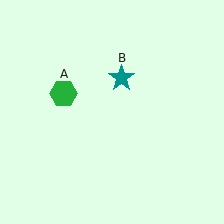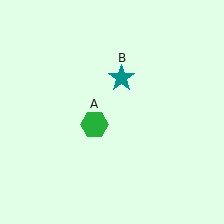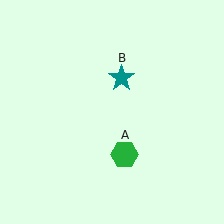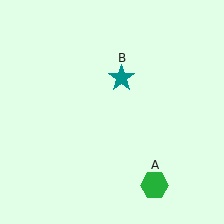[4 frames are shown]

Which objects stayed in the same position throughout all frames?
Teal star (object B) remained stationary.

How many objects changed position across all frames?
1 object changed position: green hexagon (object A).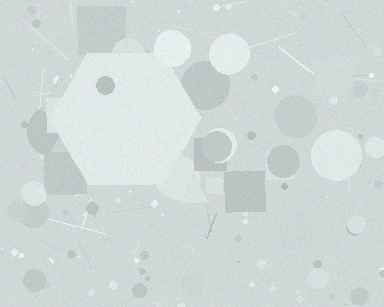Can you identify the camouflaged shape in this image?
The camouflaged shape is a hexagon.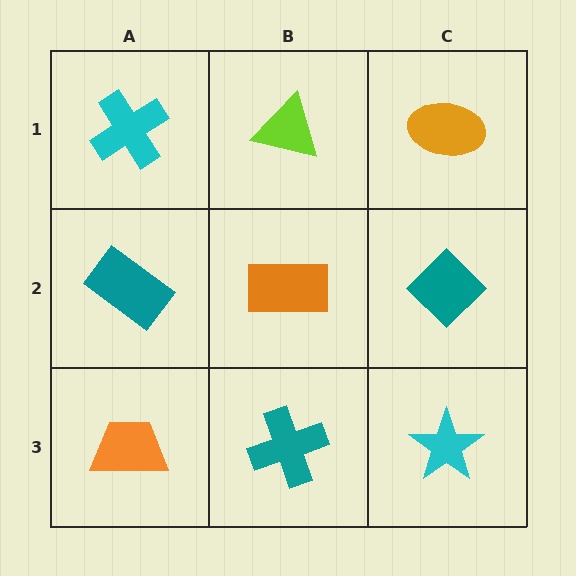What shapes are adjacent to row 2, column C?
An orange ellipse (row 1, column C), a cyan star (row 3, column C), an orange rectangle (row 2, column B).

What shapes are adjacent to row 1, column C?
A teal diamond (row 2, column C), a lime triangle (row 1, column B).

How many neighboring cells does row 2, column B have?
4.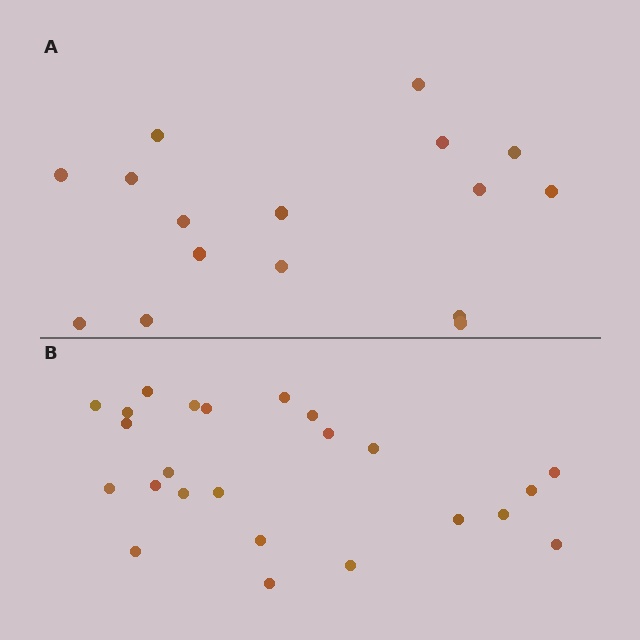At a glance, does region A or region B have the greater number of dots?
Region B (the bottom region) has more dots.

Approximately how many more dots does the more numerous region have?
Region B has roughly 8 or so more dots than region A.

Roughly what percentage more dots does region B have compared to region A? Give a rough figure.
About 50% more.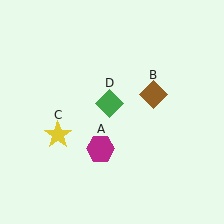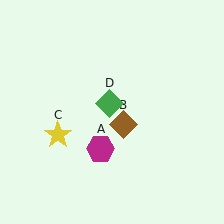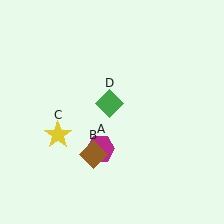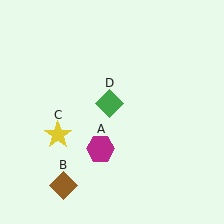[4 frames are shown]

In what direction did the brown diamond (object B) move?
The brown diamond (object B) moved down and to the left.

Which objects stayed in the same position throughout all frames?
Magenta hexagon (object A) and yellow star (object C) and green diamond (object D) remained stationary.